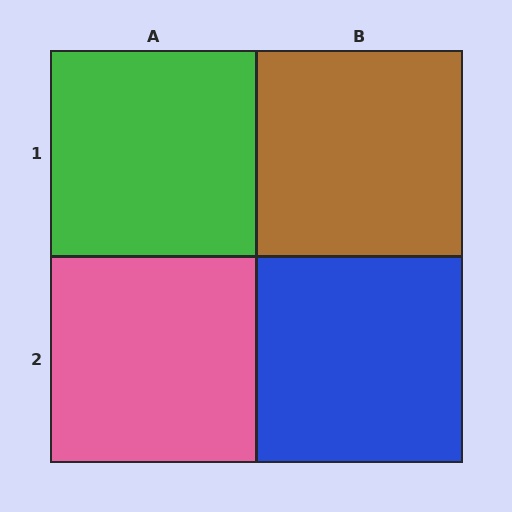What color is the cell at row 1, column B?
Brown.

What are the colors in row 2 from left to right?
Pink, blue.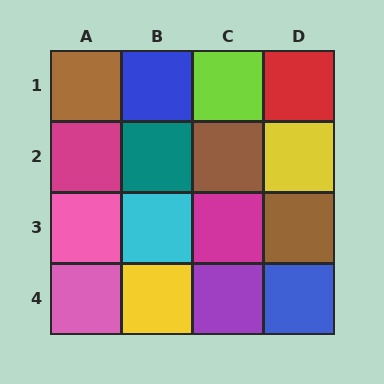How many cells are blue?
2 cells are blue.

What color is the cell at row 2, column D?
Yellow.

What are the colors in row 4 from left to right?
Pink, yellow, purple, blue.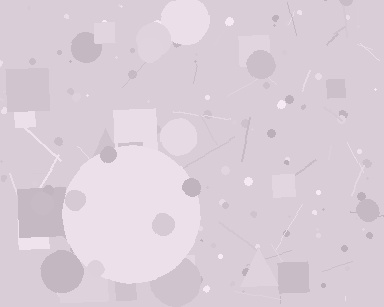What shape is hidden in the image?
A circle is hidden in the image.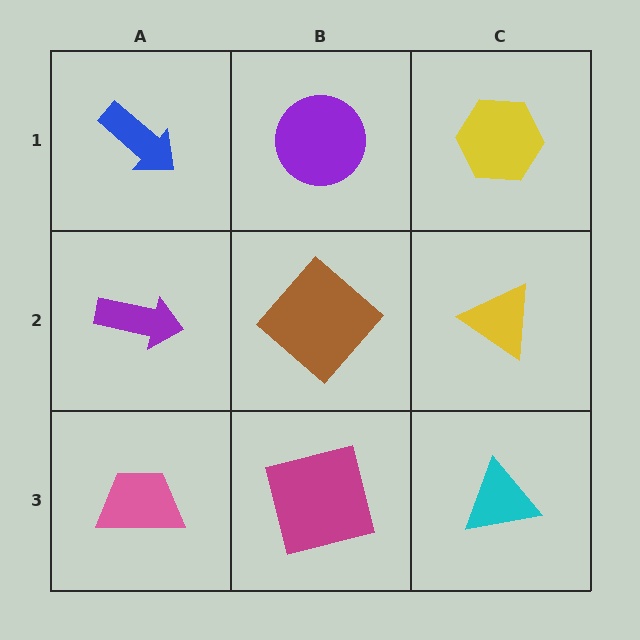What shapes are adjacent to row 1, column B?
A brown diamond (row 2, column B), a blue arrow (row 1, column A), a yellow hexagon (row 1, column C).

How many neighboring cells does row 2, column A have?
3.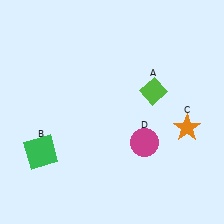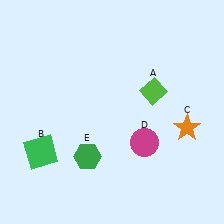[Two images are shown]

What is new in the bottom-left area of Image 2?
A green hexagon (E) was added in the bottom-left area of Image 2.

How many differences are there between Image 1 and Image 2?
There is 1 difference between the two images.